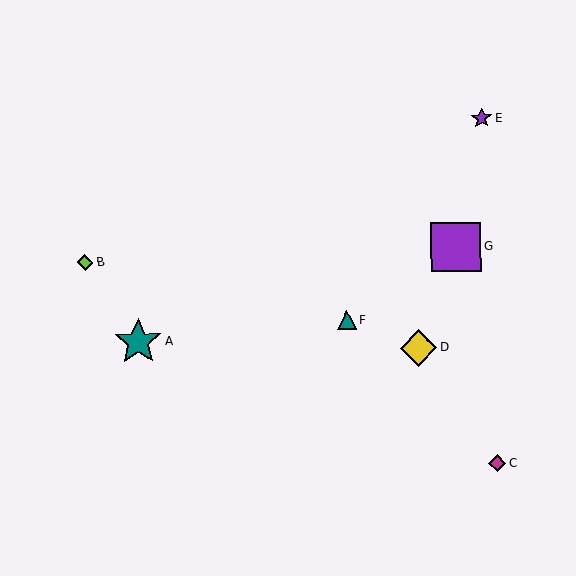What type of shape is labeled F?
Shape F is a teal triangle.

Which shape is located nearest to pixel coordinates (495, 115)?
The purple star (labeled E) at (482, 118) is nearest to that location.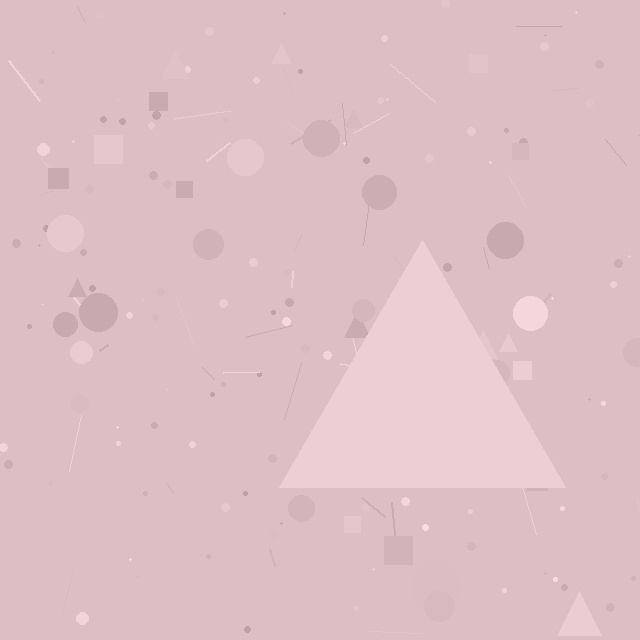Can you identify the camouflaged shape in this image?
The camouflaged shape is a triangle.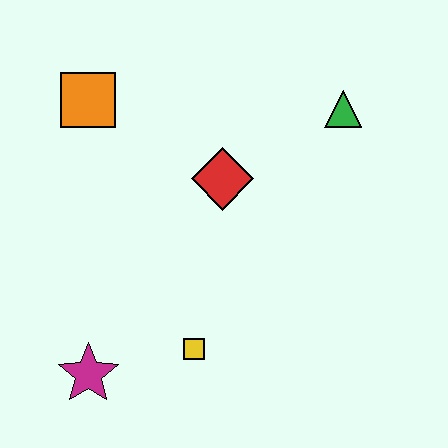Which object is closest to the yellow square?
The magenta star is closest to the yellow square.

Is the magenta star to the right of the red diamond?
No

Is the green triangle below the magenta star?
No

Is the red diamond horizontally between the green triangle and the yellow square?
Yes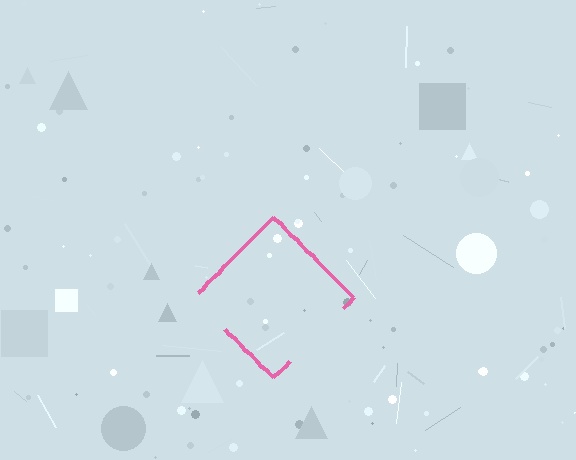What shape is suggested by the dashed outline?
The dashed outline suggests a diamond.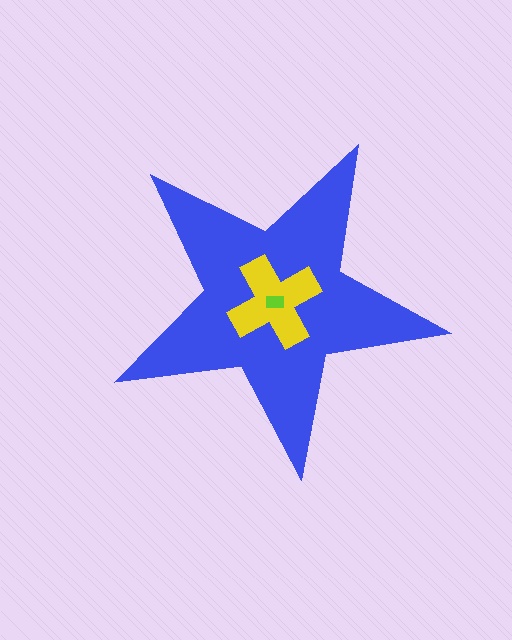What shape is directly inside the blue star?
The yellow cross.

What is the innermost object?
The lime rectangle.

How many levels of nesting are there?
3.